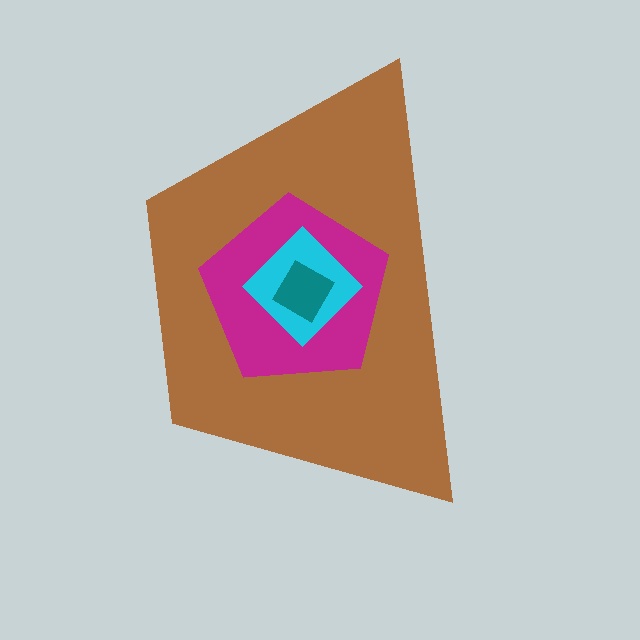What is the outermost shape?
The brown trapezoid.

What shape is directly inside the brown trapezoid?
The magenta pentagon.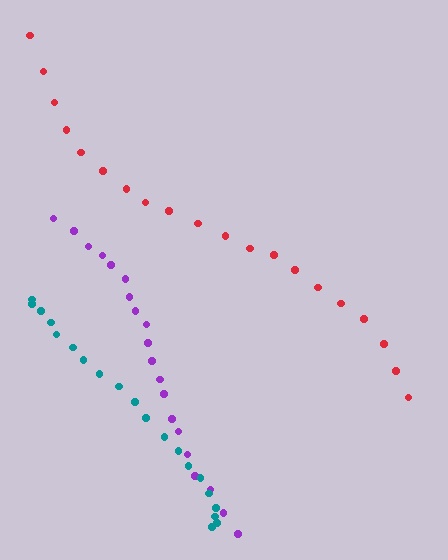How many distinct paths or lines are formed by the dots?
There are 3 distinct paths.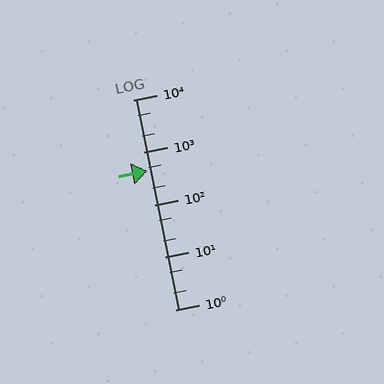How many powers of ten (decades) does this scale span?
The scale spans 4 decades, from 1 to 10000.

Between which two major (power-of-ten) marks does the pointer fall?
The pointer is between 100 and 1000.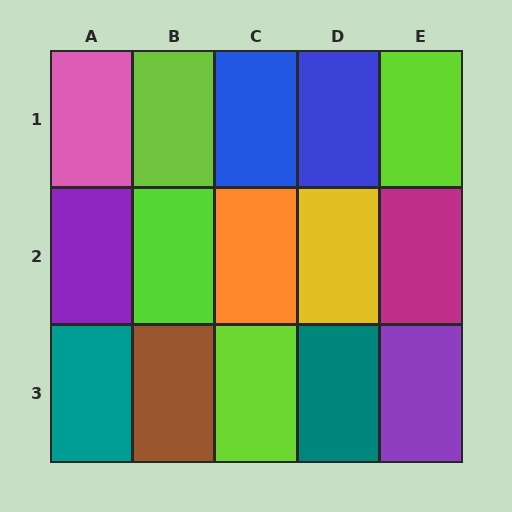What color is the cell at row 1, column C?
Blue.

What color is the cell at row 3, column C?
Lime.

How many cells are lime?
4 cells are lime.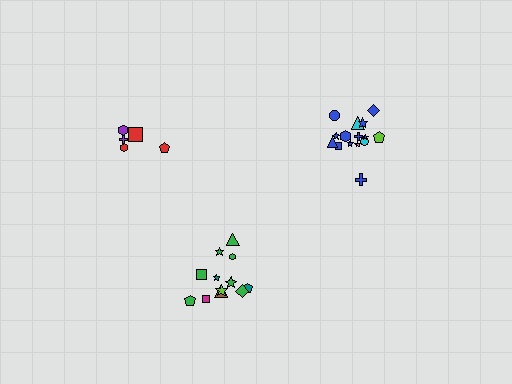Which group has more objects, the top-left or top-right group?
The top-right group.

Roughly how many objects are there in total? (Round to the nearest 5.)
Roughly 35 objects in total.